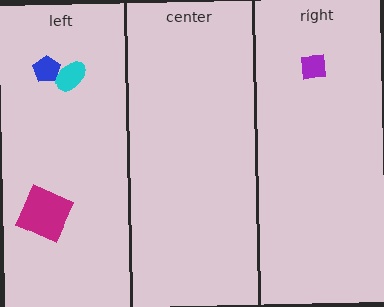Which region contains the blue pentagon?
The left region.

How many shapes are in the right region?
1.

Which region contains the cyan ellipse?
The left region.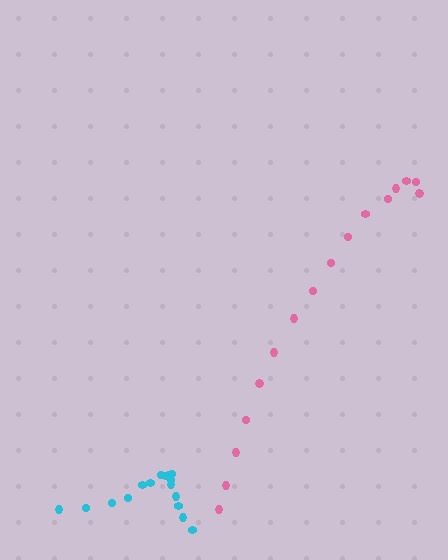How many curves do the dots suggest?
There are 2 distinct paths.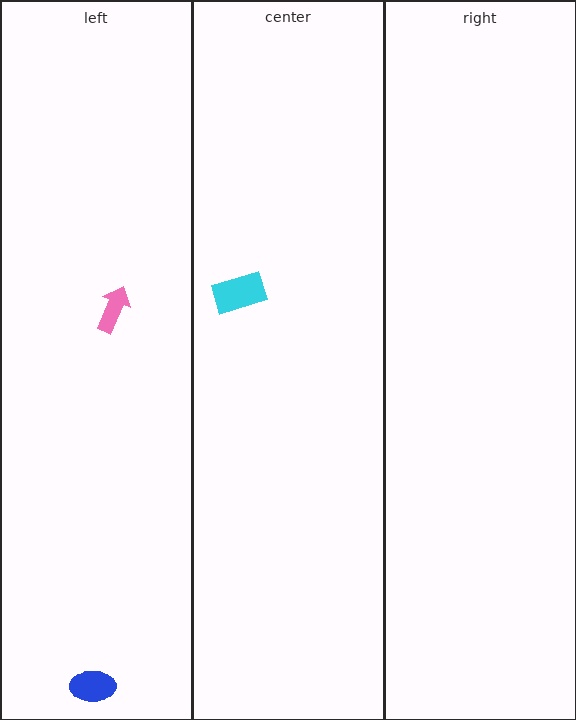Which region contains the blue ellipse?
The left region.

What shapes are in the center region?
The cyan rectangle.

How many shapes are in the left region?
2.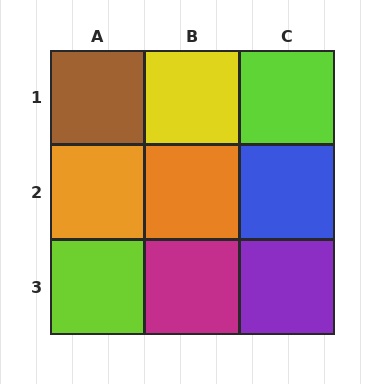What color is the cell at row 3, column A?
Lime.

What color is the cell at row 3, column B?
Magenta.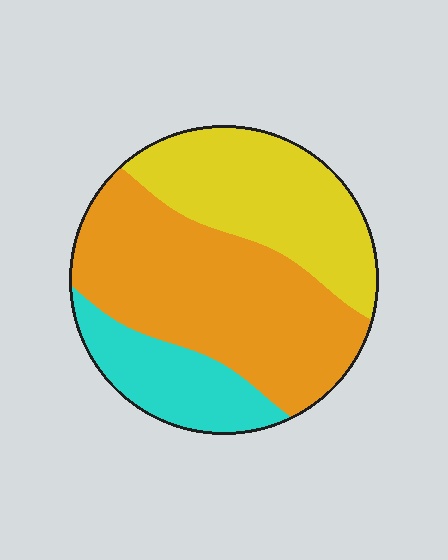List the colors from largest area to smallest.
From largest to smallest: orange, yellow, cyan.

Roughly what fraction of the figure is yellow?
Yellow covers roughly 35% of the figure.